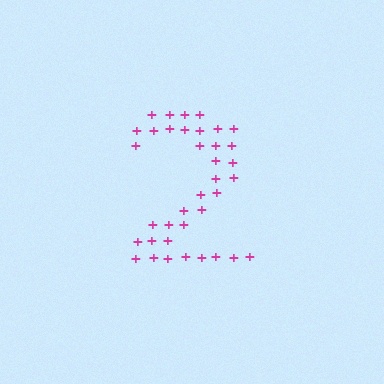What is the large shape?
The large shape is the digit 2.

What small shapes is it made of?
It is made of small plus signs.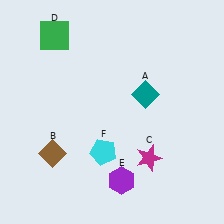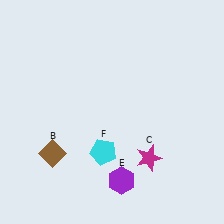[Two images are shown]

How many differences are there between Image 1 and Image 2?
There are 2 differences between the two images.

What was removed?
The green square (D), the teal diamond (A) were removed in Image 2.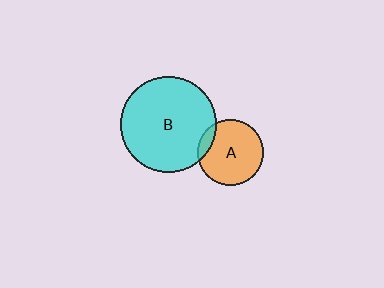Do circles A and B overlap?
Yes.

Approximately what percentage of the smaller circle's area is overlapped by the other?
Approximately 10%.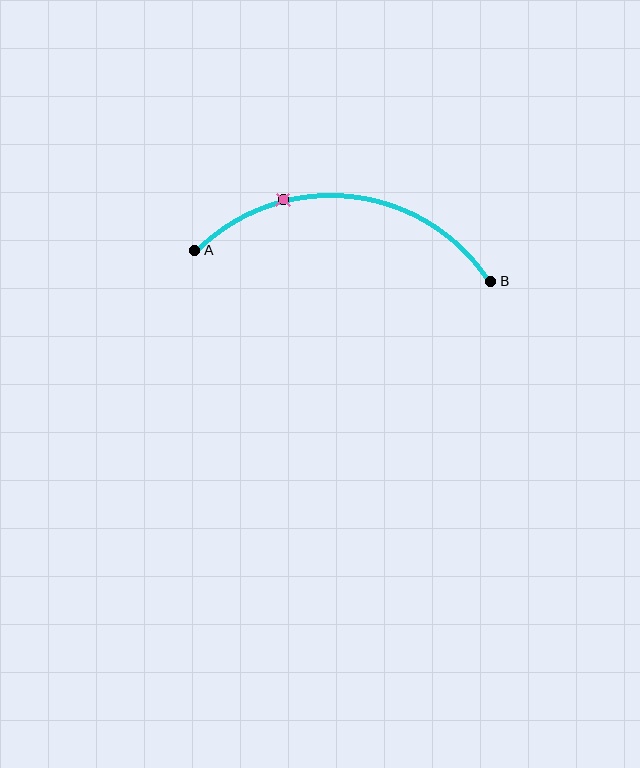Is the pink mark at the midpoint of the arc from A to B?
No. The pink mark lies on the arc but is closer to endpoint A. The arc midpoint would be at the point on the curve equidistant along the arc from both A and B.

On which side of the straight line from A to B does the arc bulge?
The arc bulges above the straight line connecting A and B.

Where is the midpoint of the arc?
The arc midpoint is the point on the curve farthest from the straight line joining A and B. It sits above that line.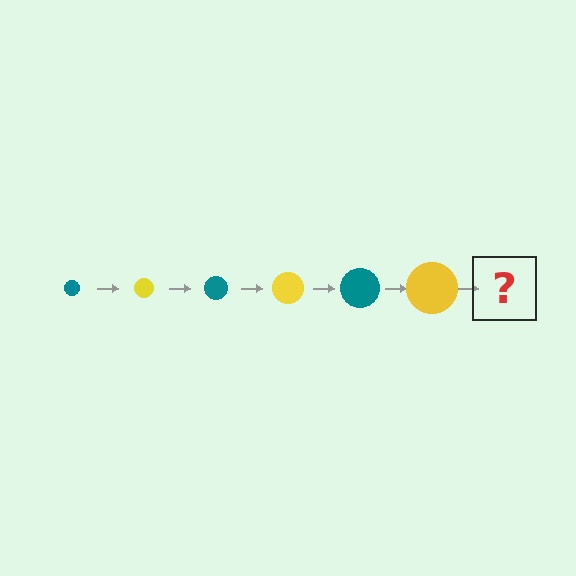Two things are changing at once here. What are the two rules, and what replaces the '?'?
The two rules are that the circle grows larger each step and the color cycles through teal and yellow. The '?' should be a teal circle, larger than the previous one.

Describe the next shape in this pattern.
It should be a teal circle, larger than the previous one.